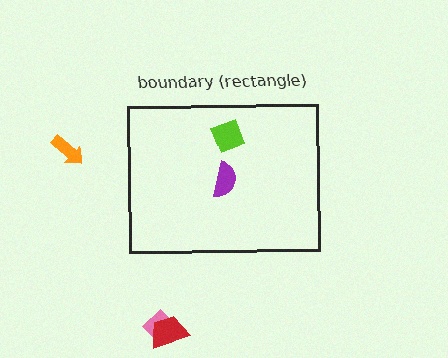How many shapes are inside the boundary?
2 inside, 3 outside.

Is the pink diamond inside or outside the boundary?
Outside.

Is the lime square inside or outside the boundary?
Inside.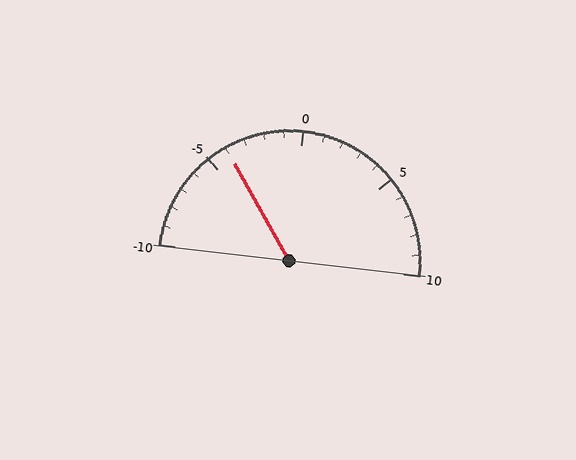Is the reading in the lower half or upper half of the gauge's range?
The reading is in the lower half of the range (-10 to 10).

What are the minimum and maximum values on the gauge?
The gauge ranges from -10 to 10.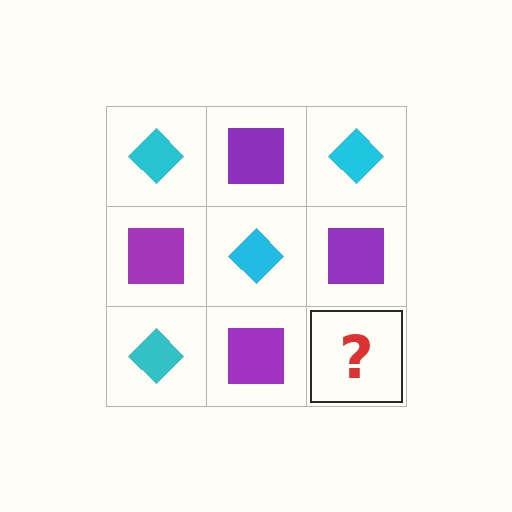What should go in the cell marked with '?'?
The missing cell should contain a cyan diamond.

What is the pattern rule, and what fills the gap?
The rule is that it alternates cyan diamond and purple square in a checkerboard pattern. The gap should be filled with a cyan diamond.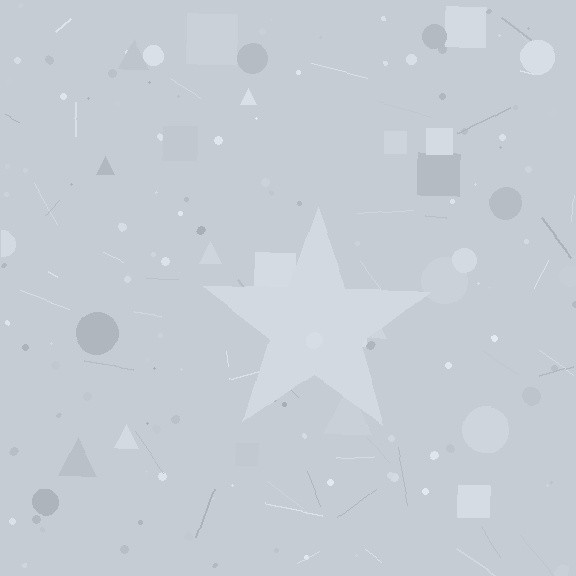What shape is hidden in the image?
A star is hidden in the image.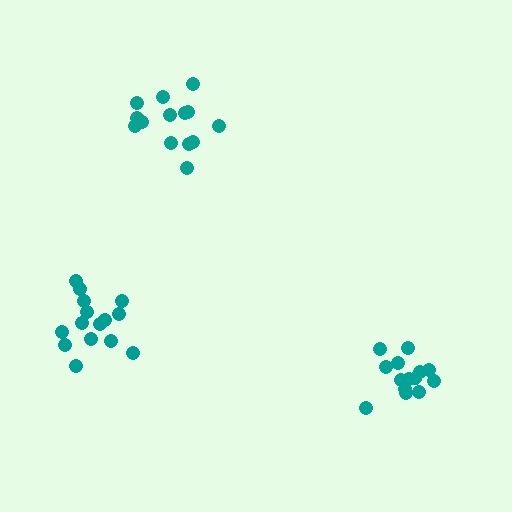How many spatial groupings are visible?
There are 3 spatial groupings.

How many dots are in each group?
Group 1: 14 dots, Group 2: 15 dots, Group 3: 14 dots (43 total).